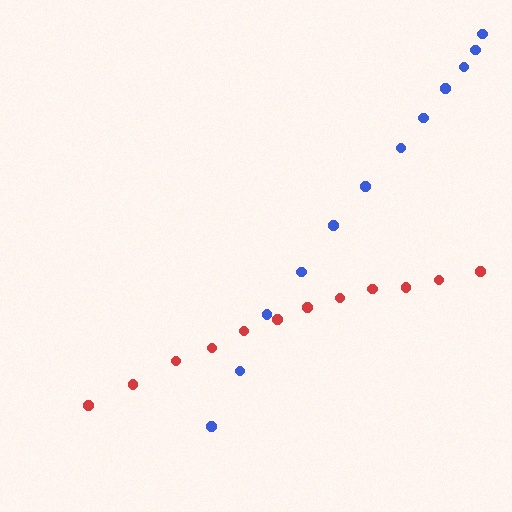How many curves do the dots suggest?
There are 2 distinct paths.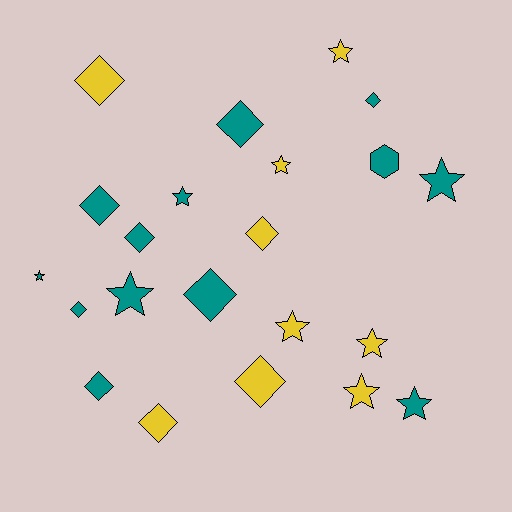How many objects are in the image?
There are 22 objects.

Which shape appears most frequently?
Diamond, with 11 objects.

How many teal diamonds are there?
There are 7 teal diamonds.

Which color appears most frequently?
Teal, with 13 objects.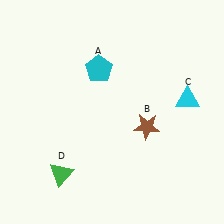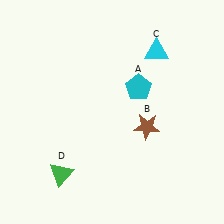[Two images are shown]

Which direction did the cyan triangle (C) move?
The cyan triangle (C) moved up.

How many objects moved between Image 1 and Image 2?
2 objects moved between the two images.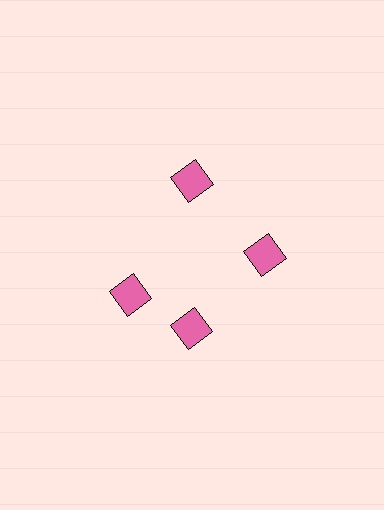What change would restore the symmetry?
The symmetry would be restored by rotating it back into even spacing with its neighbors so that all 4 diamonds sit at equal angles and equal distance from the center.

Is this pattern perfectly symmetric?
No. The 4 pink diamonds are arranged in a ring, but one element near the 9 o'clock position is rotated out of alignment along the ring, breaking the 4-fold rotational symmetry.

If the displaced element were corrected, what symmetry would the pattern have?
It would have 4-fold rotational symmetry — the pattern would map onto itself every 90 degrees.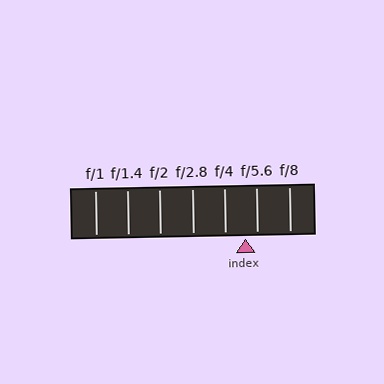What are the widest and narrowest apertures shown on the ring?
The widest aperture shown is f/1 and the narrowest is f/8.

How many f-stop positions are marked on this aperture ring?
There are 7 f-stop positions marked.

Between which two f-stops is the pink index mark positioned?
The index mark is between f/4 and f/5.6.